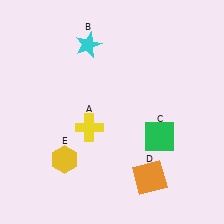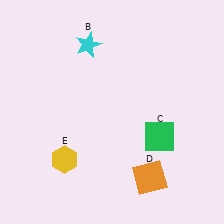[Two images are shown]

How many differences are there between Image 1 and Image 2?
There is 1 difference between the two images.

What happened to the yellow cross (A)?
The yellow cross (A) was removed in Image 2. It was in the bottom-left area of Image 1.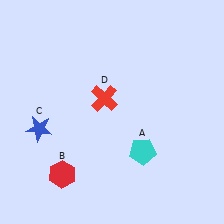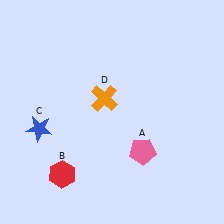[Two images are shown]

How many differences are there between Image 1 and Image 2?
There are 2 differences between the two images.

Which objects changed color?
A changed from cyan to pink. D changed from red to orange.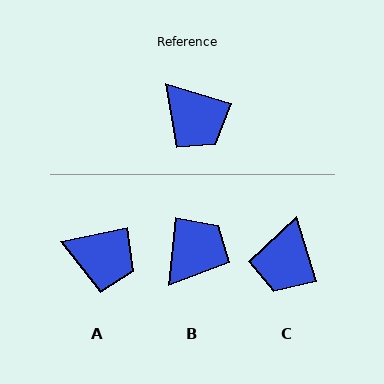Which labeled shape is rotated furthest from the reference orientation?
B, about 102 degrees away.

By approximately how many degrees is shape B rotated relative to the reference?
Approximately 102 degrees counter-clockwise.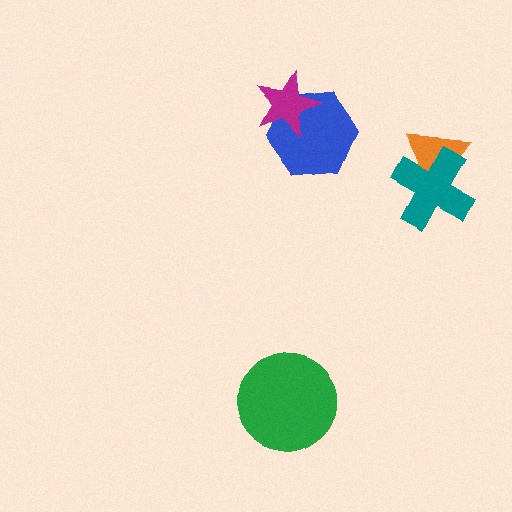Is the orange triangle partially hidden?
Yes, it is partially covered by another shape.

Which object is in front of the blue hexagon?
The magenta star is in front of the blue hexagon.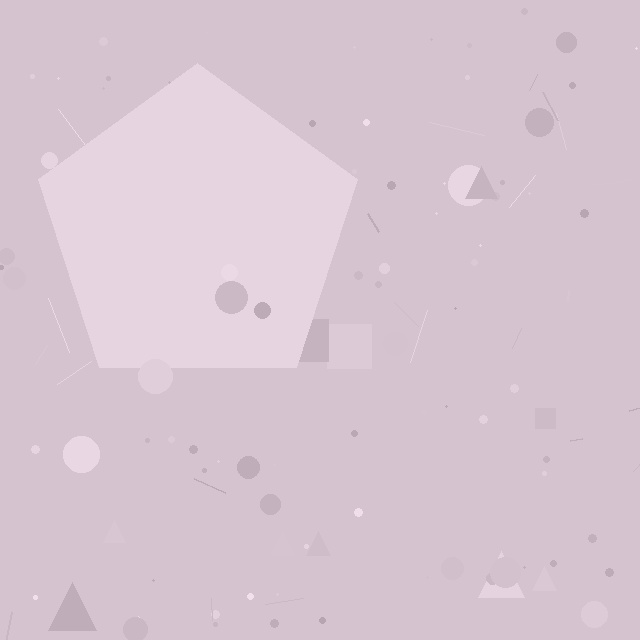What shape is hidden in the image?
A pentagon is hidden in the image.